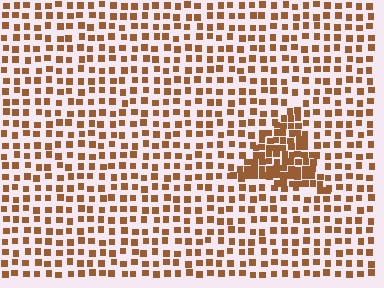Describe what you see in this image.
The image contains small brown elements arranged at two different densities. A triangle-shaped region is visible where the elements are more densely packed than the surrounding area.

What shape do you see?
I see a triangle.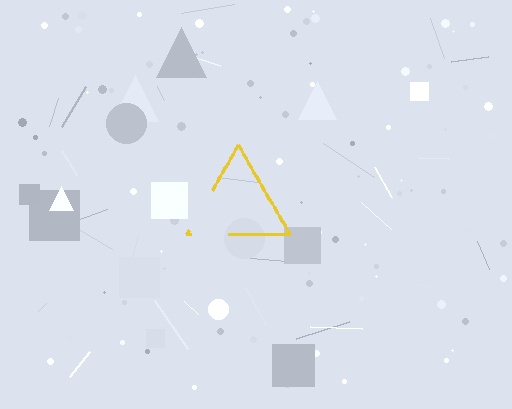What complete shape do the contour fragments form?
The contour fragments form a triangle.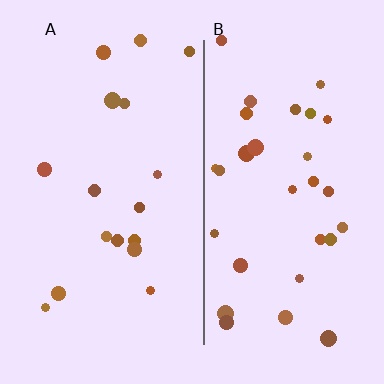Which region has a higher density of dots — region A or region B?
B (the right).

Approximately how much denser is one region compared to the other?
Approximately 1.8× — region B over region A.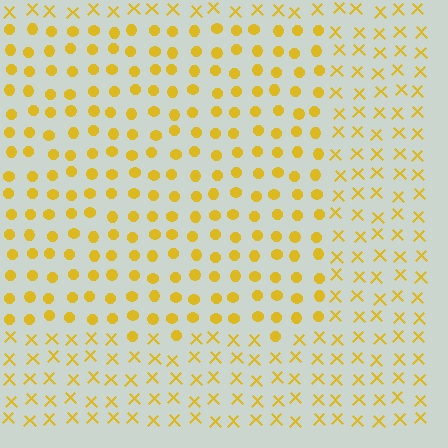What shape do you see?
I see a rectangle.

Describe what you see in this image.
The image is filled with small yellow elements arranged in a uniform grid. A rectangle-shaped region contains circles, while the surrounding area contains X marks. The boundary is defined purely by the change in element shape.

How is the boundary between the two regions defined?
The boundary is defined by a change in element shape: circles inside vs. X marks outside. All elements share the same color and spacing.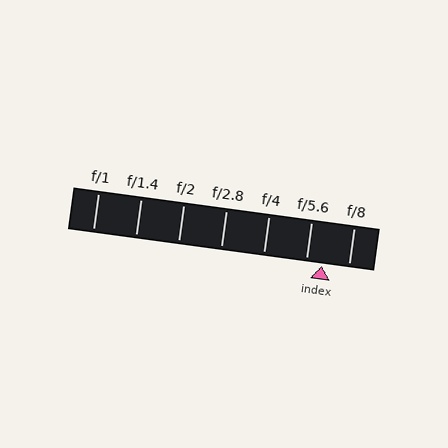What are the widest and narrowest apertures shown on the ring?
The widest aperture shown is f/1 and the narrowest is f/8.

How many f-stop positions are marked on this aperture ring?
There are 7 f-stop positions marked.